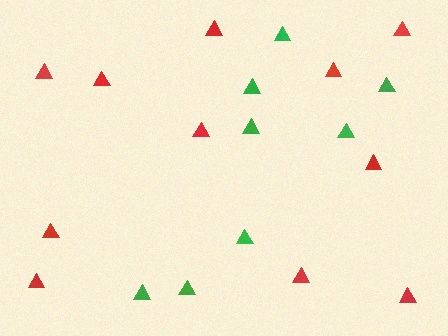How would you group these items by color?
There are 2 groups: one group of red triangles (11) and one group of green triangles (8).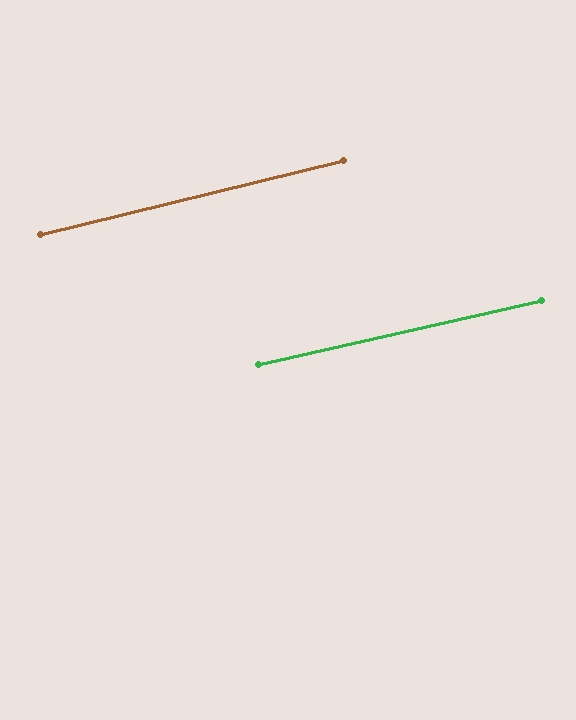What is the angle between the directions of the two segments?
Approximately 1 degree.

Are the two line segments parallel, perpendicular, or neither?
Parallel — their directions differ by only 1.0°.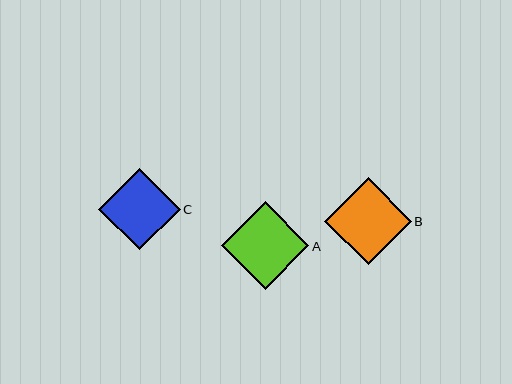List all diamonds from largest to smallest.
From largest to smallest: A, B, C.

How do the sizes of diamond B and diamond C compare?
Diamond B and diamond C are approximately the same size.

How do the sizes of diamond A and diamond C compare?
Diamond A and diamond C are approximately the same size.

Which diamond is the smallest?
Diamond C is the smallest with a size of approximately 81 pixels.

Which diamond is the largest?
Diamond A is the largest with a size of approximately 88 pixels.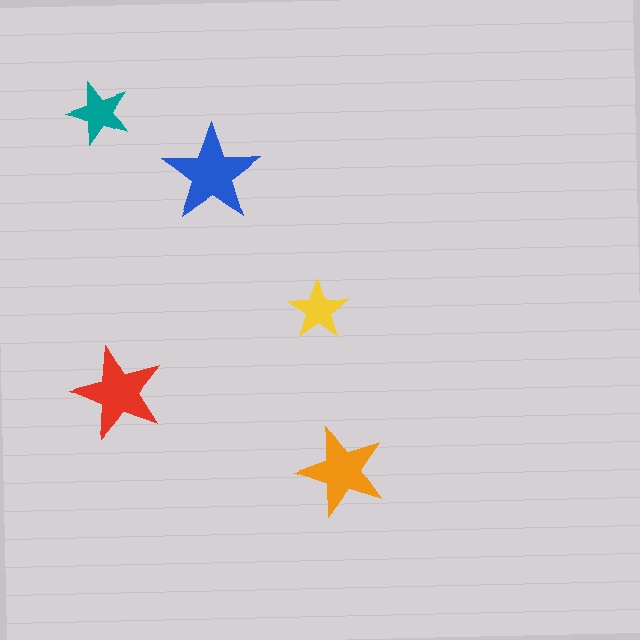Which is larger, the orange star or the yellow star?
The orange one.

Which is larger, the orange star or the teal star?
The orange one.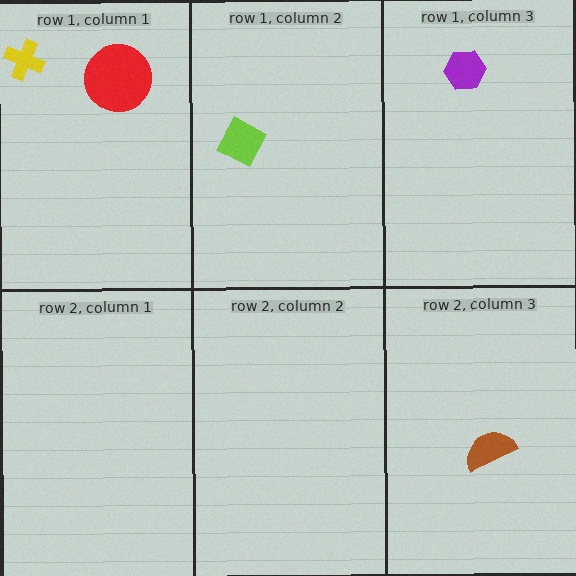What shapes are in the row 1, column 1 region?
The red circle, the yellow cross.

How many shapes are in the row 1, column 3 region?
1.